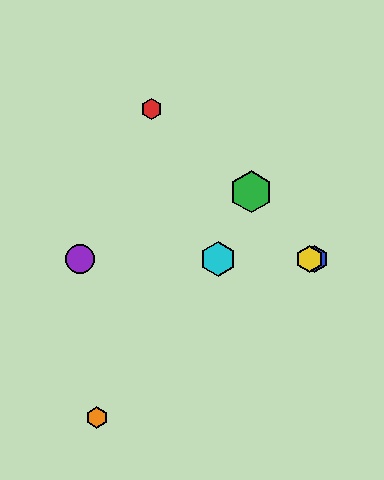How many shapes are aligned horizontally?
4 shapes (the blue hexagon, the yellow hexagon, the purple circle, the cyan hexagon) are aligned horizontally.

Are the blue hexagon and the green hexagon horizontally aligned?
No, the blue hexagon is at y≈259 and the green hexagon is at y≈192.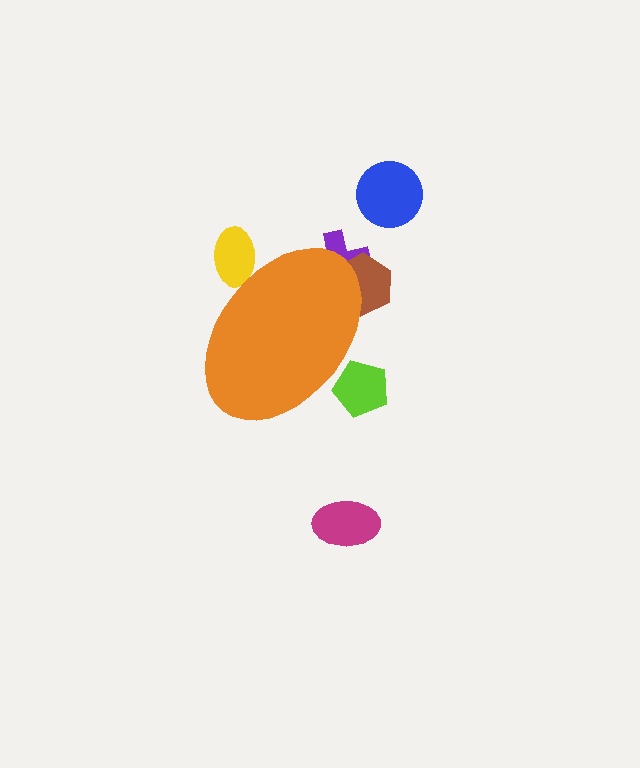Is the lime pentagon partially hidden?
Yes, the lime pentagon is partially hidden behind the orange ellipse.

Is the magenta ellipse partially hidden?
No, the magenta ellipse is fully visible.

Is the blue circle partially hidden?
No, the blue circle is fully visible.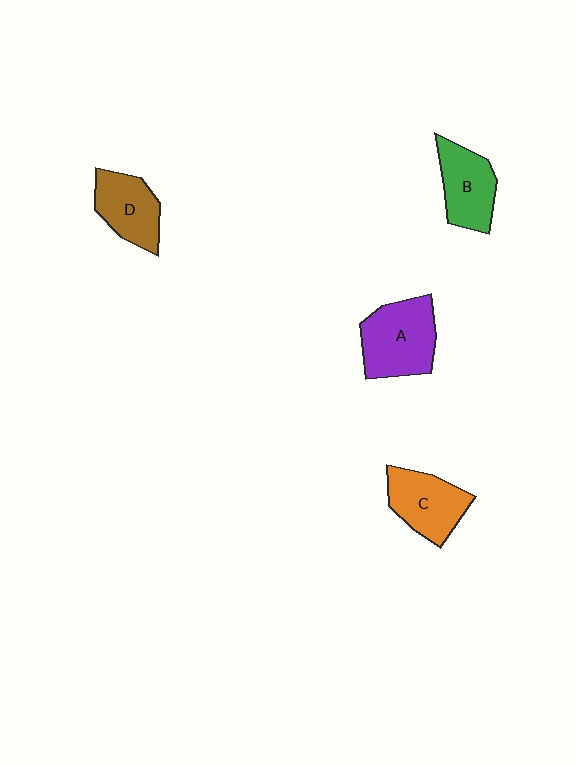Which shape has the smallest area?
Shape D (brown).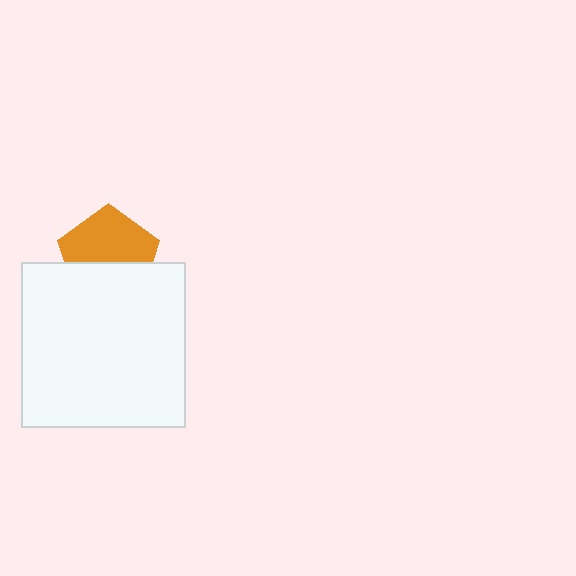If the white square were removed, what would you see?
You would see the complete orange pentagon.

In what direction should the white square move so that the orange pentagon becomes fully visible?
The white square should move down. That is the shortest direction to clear the overlap and leave the orange pentagon fully visible.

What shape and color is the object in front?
The object in front is a white square.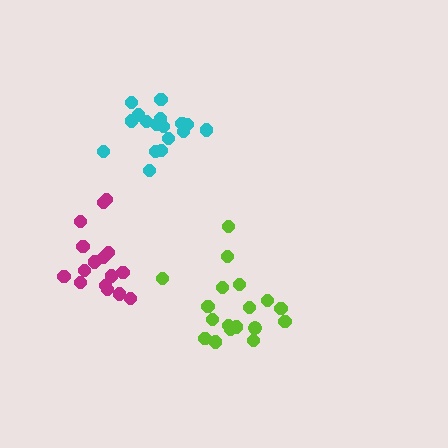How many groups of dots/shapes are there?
There are 3 groups.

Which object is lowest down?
The lime cluster is bottommost.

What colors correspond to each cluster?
The clusters are colored: lime, cyan, magenta.